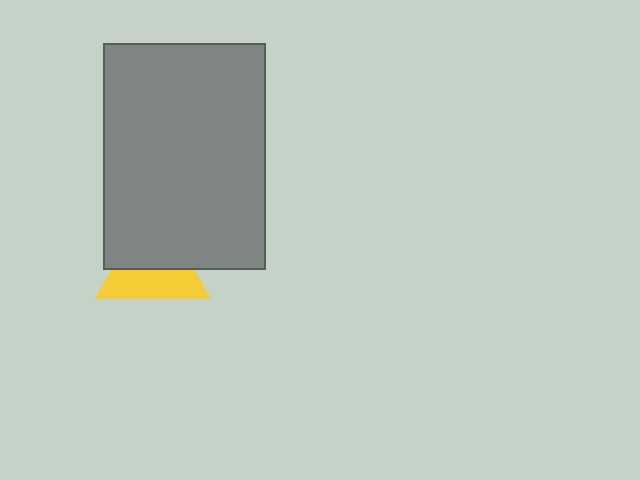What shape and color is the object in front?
The object in front is a gray rectangle.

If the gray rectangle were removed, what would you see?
You would see the complete yellow triangle.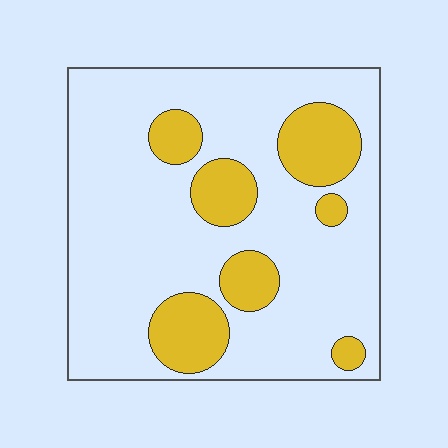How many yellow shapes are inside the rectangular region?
7.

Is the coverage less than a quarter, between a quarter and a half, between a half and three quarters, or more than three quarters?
Less than a quarter.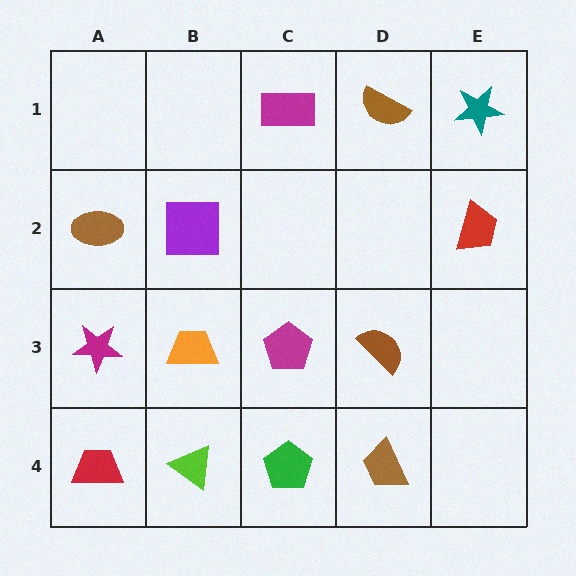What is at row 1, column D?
A brown semicircle.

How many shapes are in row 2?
3 shapes.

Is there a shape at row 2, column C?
No, that cell is empty.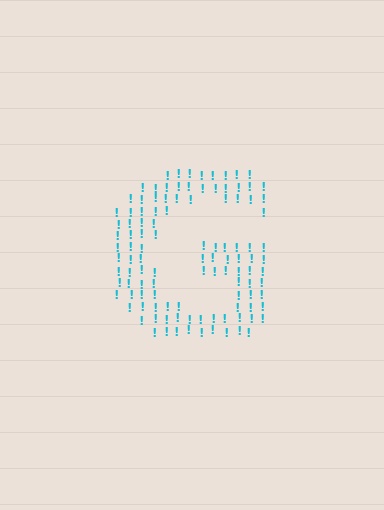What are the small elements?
The small elements are exclamation marks.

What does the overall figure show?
The overall figure shows the letter G.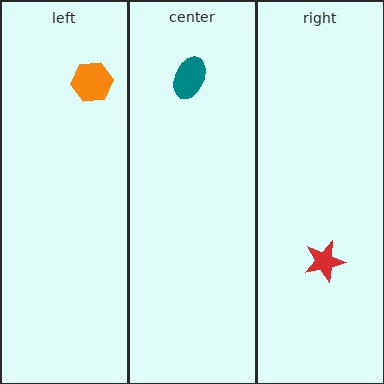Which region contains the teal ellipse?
The center region.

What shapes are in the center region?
The teal ellipse.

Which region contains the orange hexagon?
The left region.